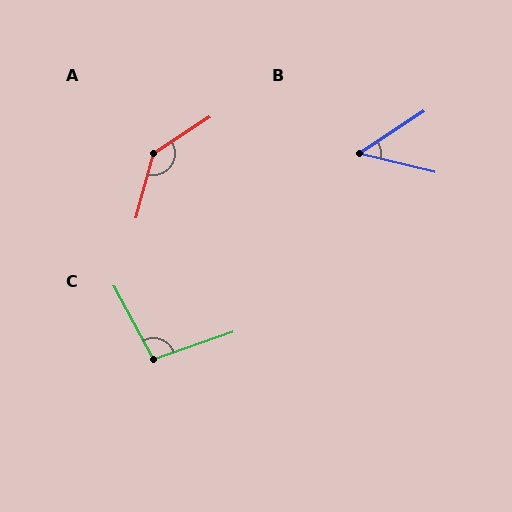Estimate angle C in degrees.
Approximately 100 degrees.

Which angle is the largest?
A, at approximately 137 degrees.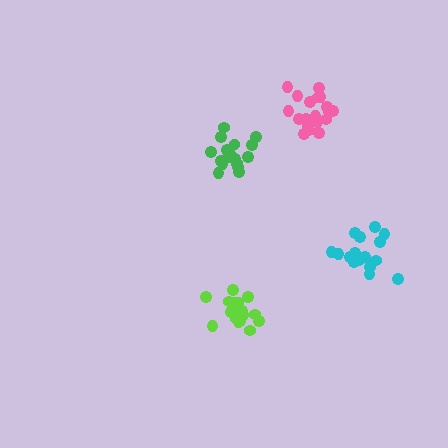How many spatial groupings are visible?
There are 4 spatial groupings.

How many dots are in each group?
Group 1: 18 dots, Group 2: 19 dots, Group 3: 16 dots, Group 4: 20 dots (73 total).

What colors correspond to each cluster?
The clusters are colored: green, lime, cyan, pink.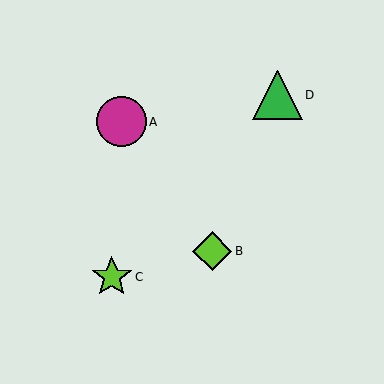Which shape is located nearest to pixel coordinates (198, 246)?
The lime diamond (labeled B) at (212, 251) is nearest to that location.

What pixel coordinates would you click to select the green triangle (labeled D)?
Click at (277, 95) to select the green triangle D.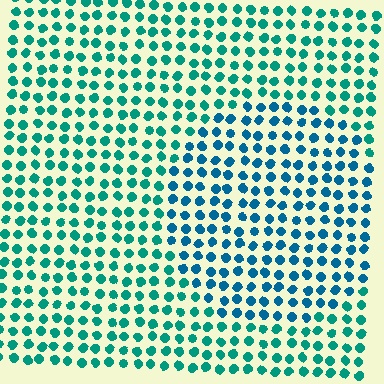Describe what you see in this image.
The image is filled with small teal elements in a uniform arrangement. A circle-shaped region is visible where the elements are tinted to a slightly different hue, forming a subtle color boundary.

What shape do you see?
I see a circle.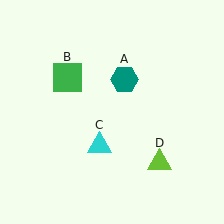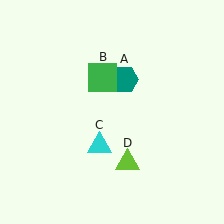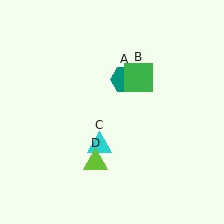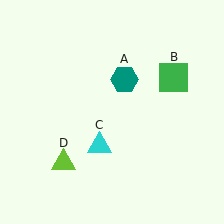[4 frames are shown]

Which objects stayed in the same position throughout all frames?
Teal hexagon (object A) and cyan triangle (object C) remained stationary.